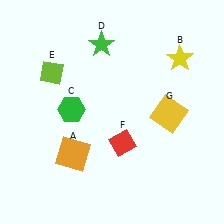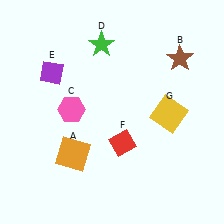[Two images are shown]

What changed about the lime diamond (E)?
In Image 1, E is lime. In Image 2, it changed to purple.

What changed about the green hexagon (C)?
In Image 1, C is green. In Image 2, it changed to pink.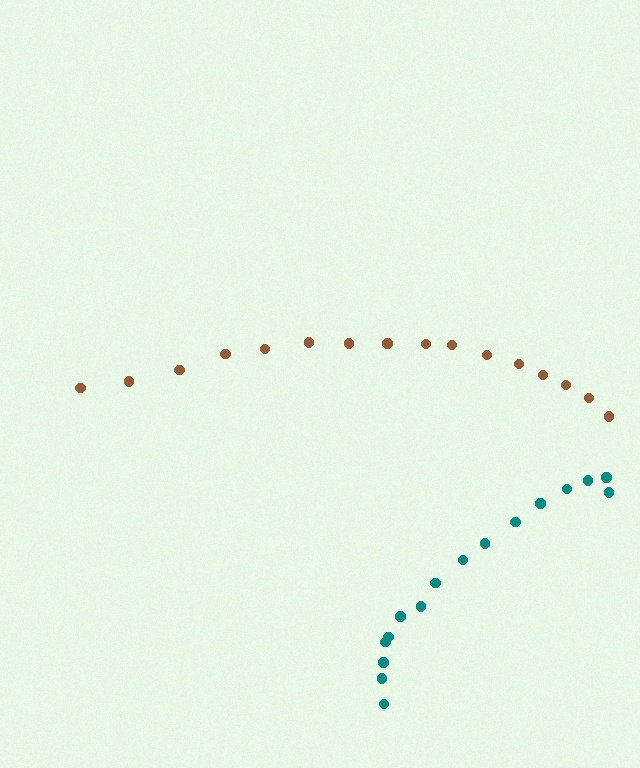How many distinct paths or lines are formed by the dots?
There are 2 distinct paths.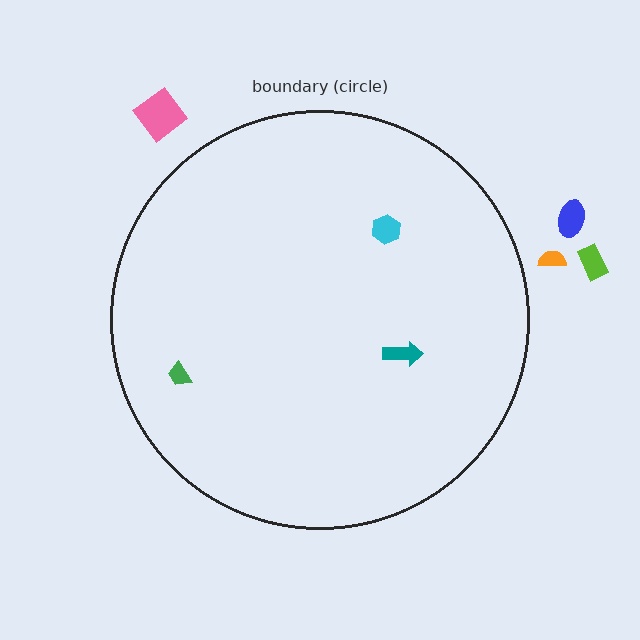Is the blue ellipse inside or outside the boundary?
Outside.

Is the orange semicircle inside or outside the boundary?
Outside.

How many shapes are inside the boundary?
3 inside, 4 outside.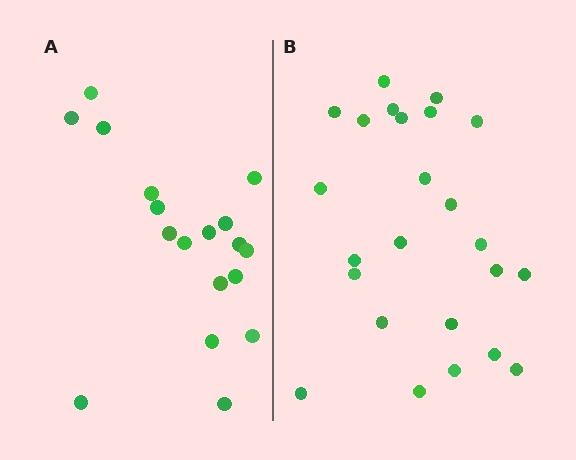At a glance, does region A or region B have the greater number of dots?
Region B (the right region) has more dots.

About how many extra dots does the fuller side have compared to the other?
Region B has about 6 more dots than region A.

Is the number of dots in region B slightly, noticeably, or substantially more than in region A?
Region B has noticeably more, but not dramatically so. The ratio is roughly 1.3 to 1.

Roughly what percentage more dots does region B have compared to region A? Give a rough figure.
About 35% more.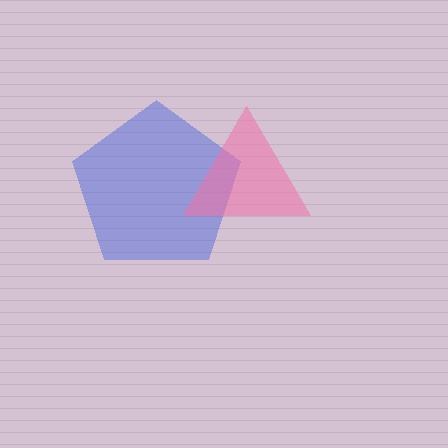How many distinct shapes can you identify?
There are 2 distinct shapes: a blue pentagon, a pink triangle.